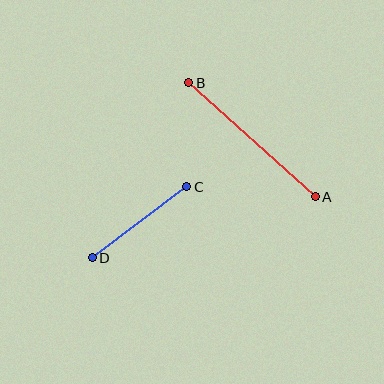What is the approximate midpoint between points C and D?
The midpoint is at approximately (139, 222) pixels.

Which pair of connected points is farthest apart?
Points A and B are farthest apart.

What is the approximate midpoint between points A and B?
The midpoint is at approximately (252, 140) pixels.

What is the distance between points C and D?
The distance is approximately 118 pixels.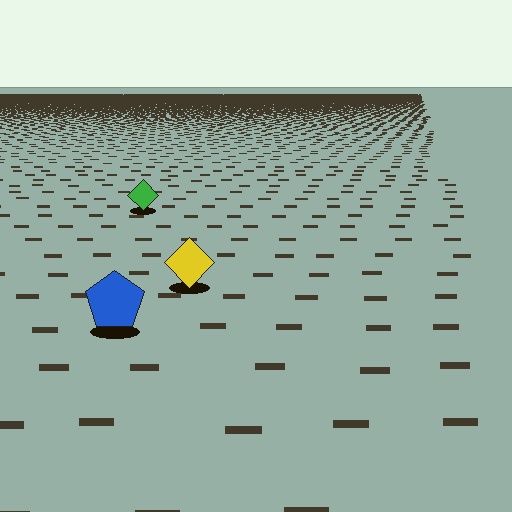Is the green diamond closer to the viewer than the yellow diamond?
No. The yellow diamond is closer — you can tell from the texture gradient: the ground texture is coarser near it.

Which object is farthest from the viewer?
The green diamond is farthest from the viewer. It appears smaller and the ground texture around it is denser.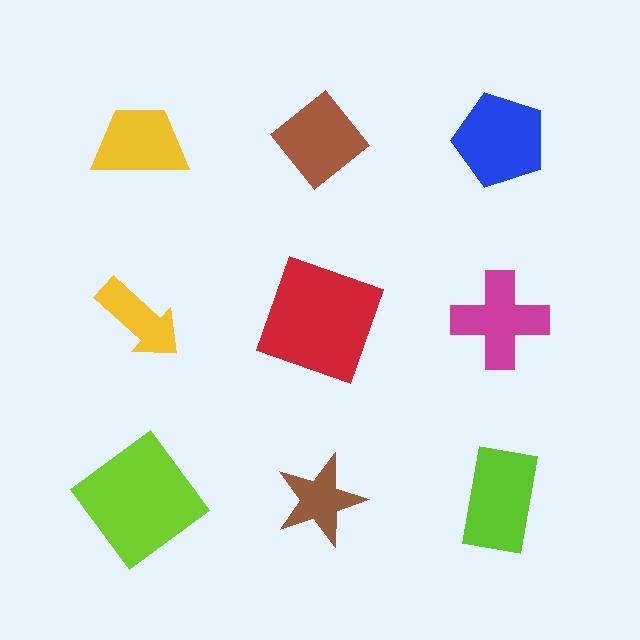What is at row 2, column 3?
A magenta cross.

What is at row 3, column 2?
A brown star.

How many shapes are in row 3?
3 shapes.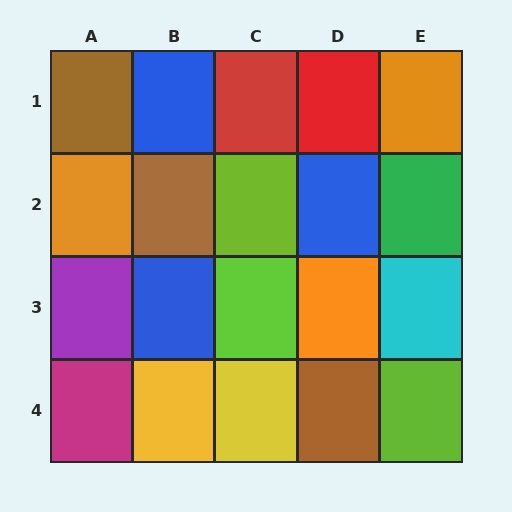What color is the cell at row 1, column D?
Red.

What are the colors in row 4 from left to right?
Magenta, yellow, yellow, brown, lime.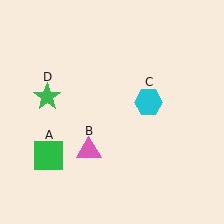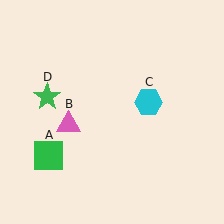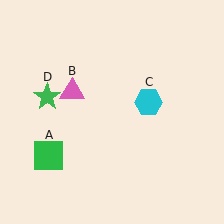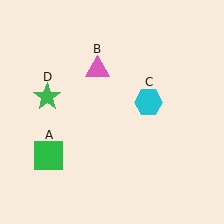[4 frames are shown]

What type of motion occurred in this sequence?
The pink triangle (object B) rotated clockwise around the center of the scene.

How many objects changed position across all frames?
1 object changed position: pink triangle (object B).